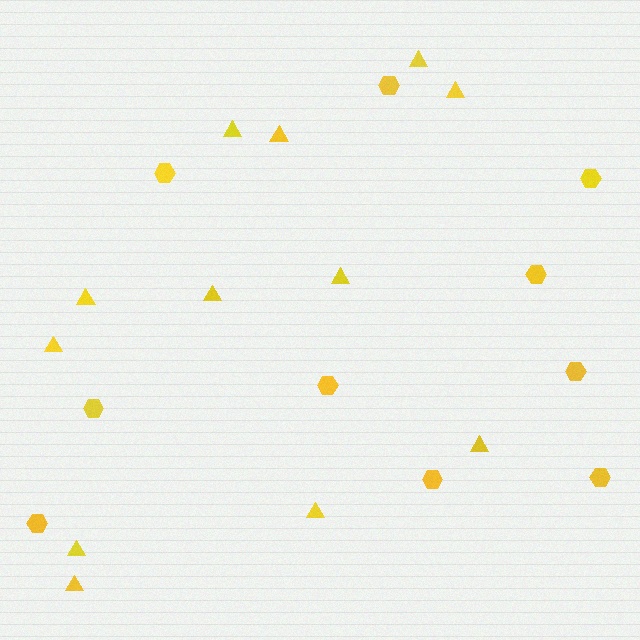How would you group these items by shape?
There are 2 groups: one group of triangles (12) and one group of hexagons (10).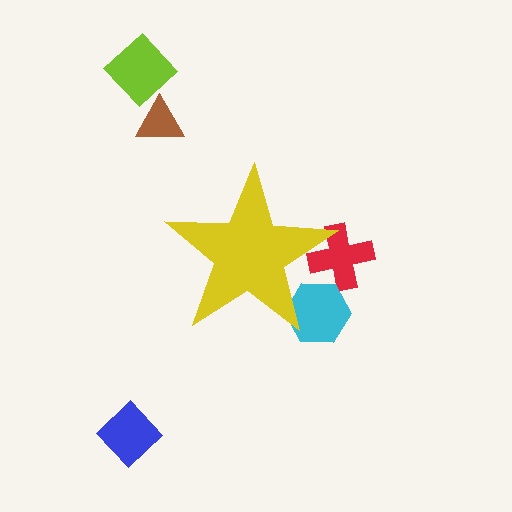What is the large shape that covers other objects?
A yellow star.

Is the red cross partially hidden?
Yes, the red cross is partially hidden behind the yellow star.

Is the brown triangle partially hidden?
No, the brown triangle is fully visible.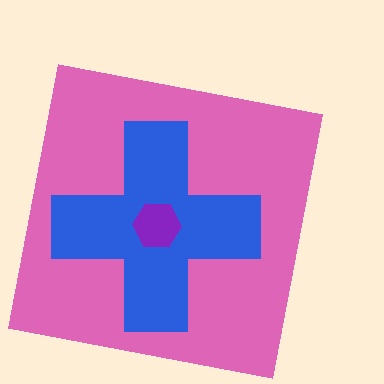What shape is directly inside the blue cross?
The purple hexagon.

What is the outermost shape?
The pink square.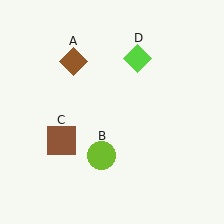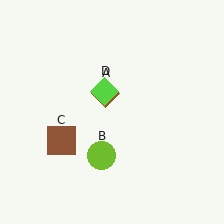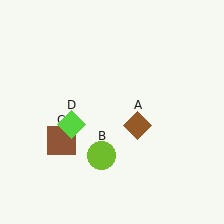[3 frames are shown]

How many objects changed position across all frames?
2 objects changed position: brown diamond (object A), lime diamond (object D).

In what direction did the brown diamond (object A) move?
The brown diamond (object A) moved down and to the right.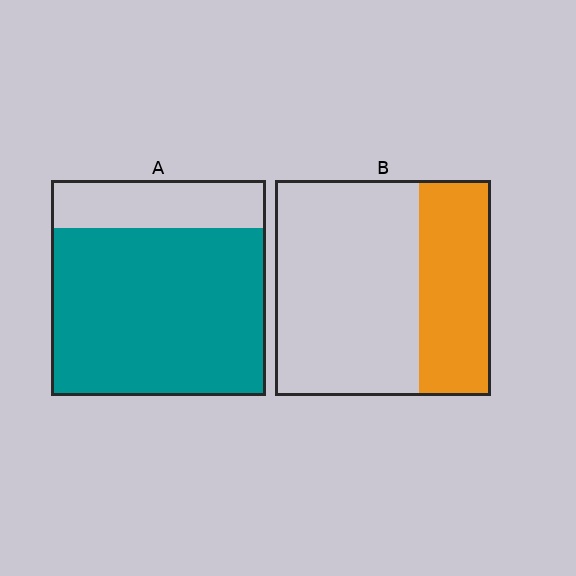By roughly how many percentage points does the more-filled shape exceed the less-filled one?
By roughly 45 percentage points (A over B).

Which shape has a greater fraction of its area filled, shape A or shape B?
Shape A.